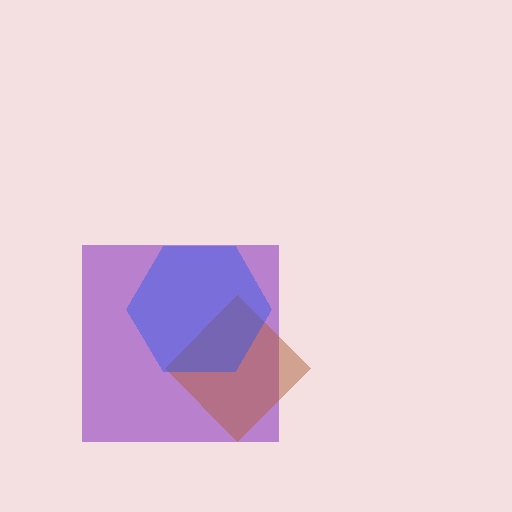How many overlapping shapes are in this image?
There are 3 overlapping shapes in the image.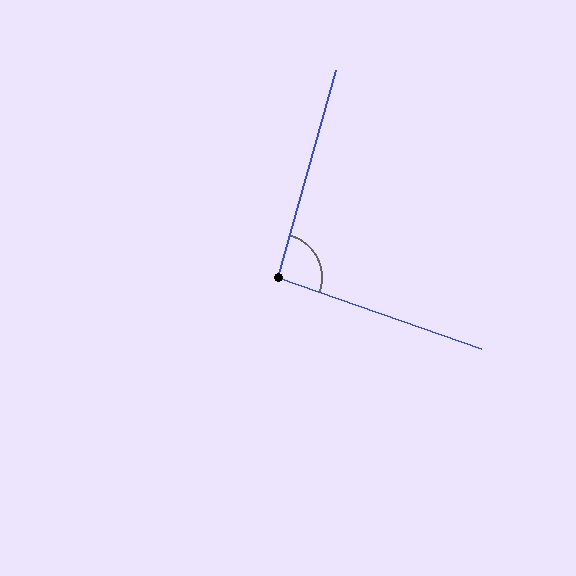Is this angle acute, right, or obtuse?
It is approximately a right angle.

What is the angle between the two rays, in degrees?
Approximately 94 degrees.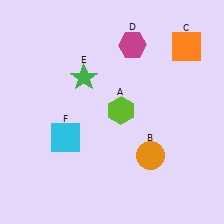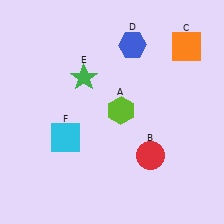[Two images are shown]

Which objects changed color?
B changed from orange to red. D changed from magenta to blue.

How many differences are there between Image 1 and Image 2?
There are 2 differences between the two images.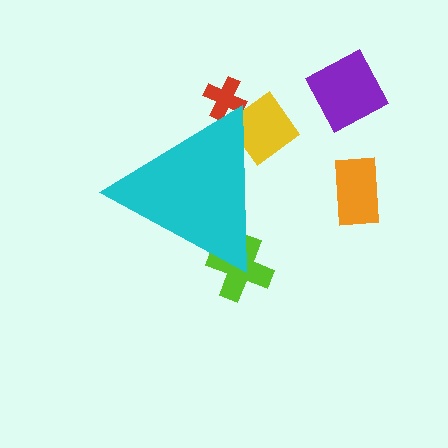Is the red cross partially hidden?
Yes, the red cross is partially hidden behind the cyan triangle.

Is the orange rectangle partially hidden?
No, the orange rectangle is fully visible.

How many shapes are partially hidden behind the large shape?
3 shapes are partially hidden.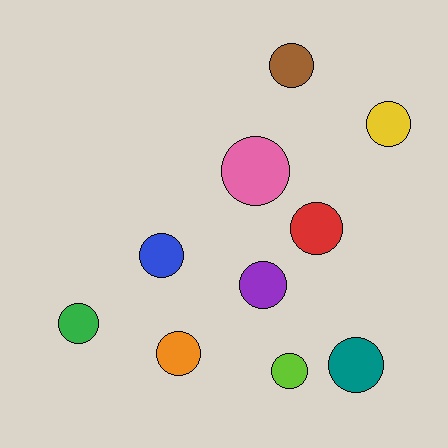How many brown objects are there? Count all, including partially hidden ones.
There is 1 brown object.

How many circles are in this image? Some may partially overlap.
There are 10 circles.